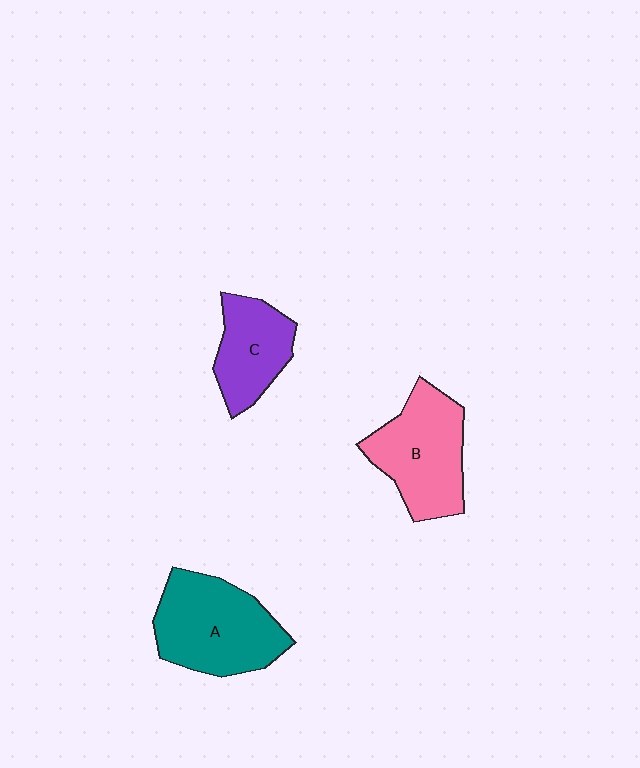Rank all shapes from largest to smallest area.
From largest to smallest: A (teal), B (pink), C (purple).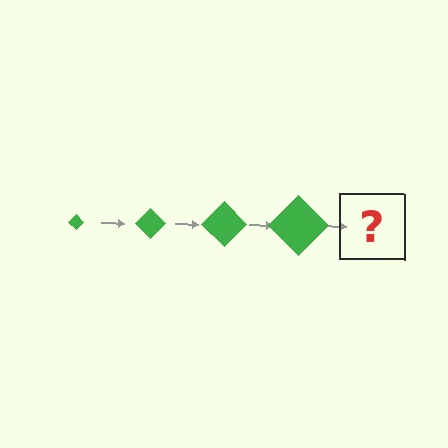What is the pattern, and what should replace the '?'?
The pattern is that the diamond gets progressively larger each step. The '?' should be a green diamond, larger than the previous one.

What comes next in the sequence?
The next element should be a green diamond, larger than the previous one.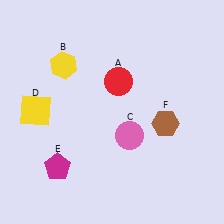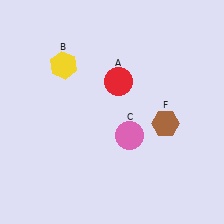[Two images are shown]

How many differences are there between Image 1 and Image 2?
There are 2 differences between the two images.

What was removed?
The yellow square (D), the magenta pentagon (E) were removed in Image 2.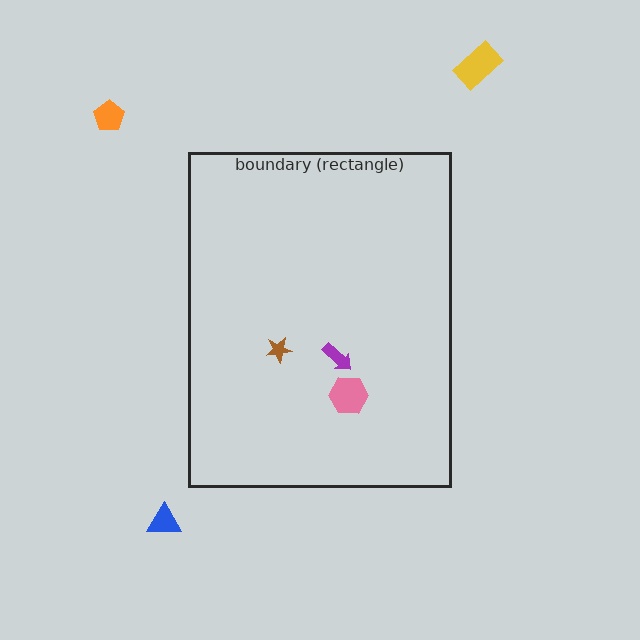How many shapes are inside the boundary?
3 inside, 3 outside.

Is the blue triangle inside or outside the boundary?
Outside.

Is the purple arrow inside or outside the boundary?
Inside.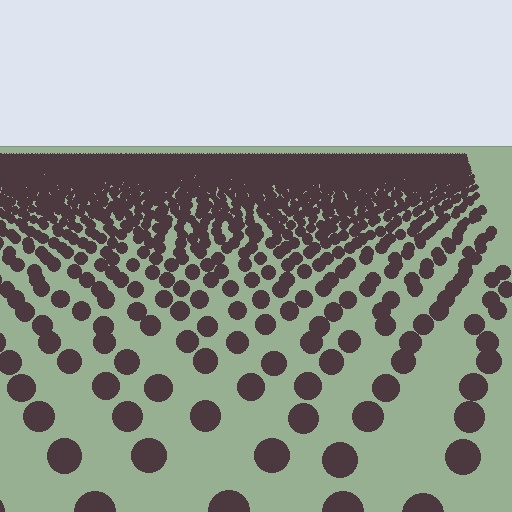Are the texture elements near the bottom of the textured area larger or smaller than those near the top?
Larger. Near the bottom, elements are closer to the viewer and appear at a bigger on-screen size.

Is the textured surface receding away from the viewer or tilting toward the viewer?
The surface is receding away from the viewer. Texture elements get smaller and denser toward the top.